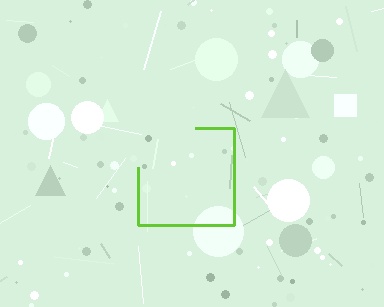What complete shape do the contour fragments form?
The contour fragments form a square.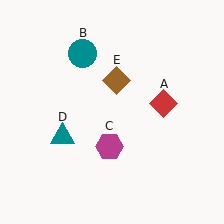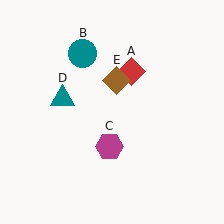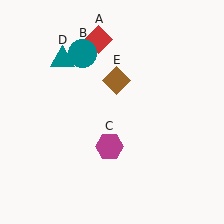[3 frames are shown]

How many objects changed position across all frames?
2 objects changed position: red diamond (object A), teal triangle (object D).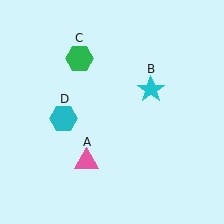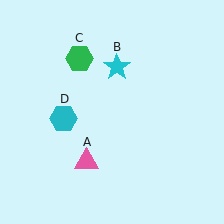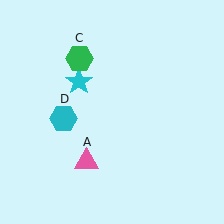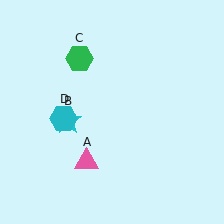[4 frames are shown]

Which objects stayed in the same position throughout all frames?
Pink triangle (object A) and green hexagon (object C) and cyan hexagon (object D) remained stationary.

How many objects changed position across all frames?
1 object changed position: cyan star (object B).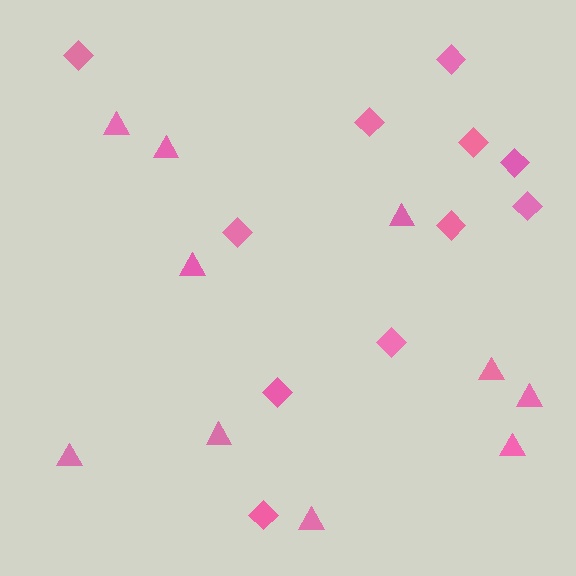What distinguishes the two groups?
There are 2 groups: one group of triangles (10) and one group of diamonds (11).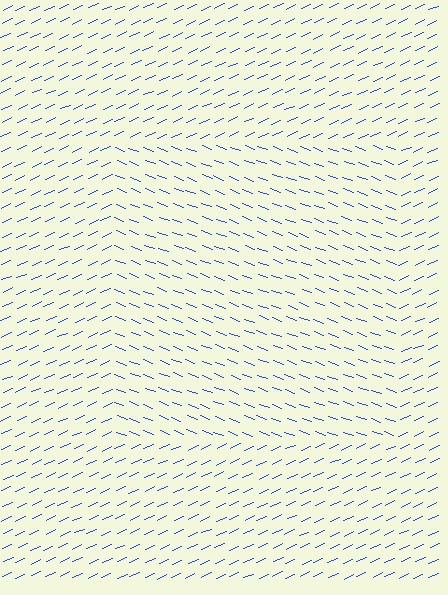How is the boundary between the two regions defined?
The boundary is defined purely by a change in line orientation (approximately 45 degrees difference). All lines are the same color and thickness.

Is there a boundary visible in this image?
Yes, there is a texture boundary formed by a change in line orientation.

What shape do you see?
I see a rectangle.